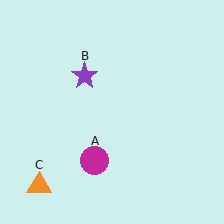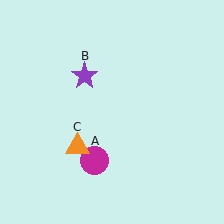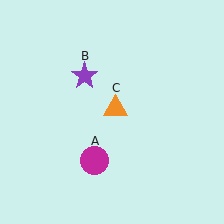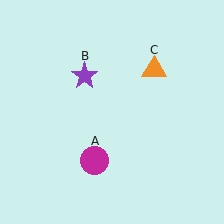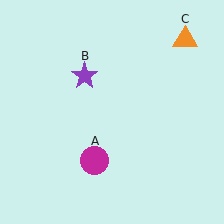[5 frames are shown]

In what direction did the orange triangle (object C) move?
The orange triangle (object C) moved up and to the right.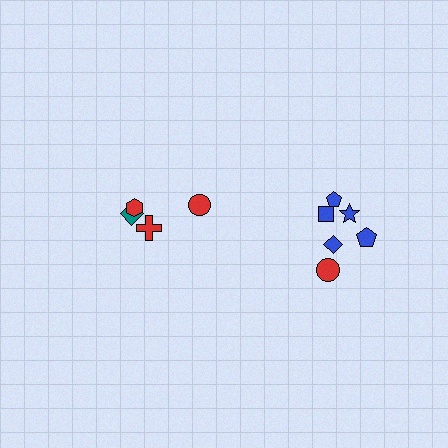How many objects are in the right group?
There are 6 objects.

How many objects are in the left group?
There are 4 objects.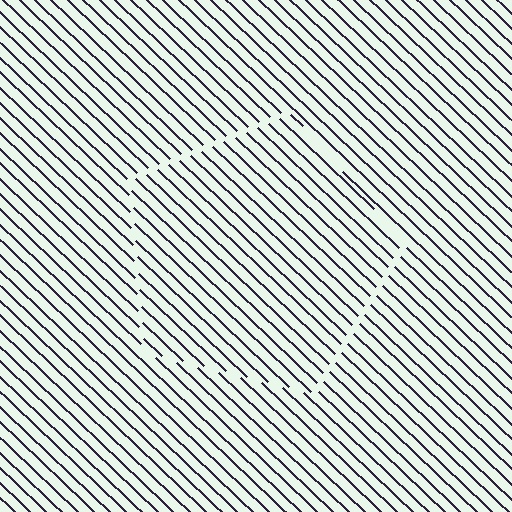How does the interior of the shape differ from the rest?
The interior of the shape contains the same grating, shifted by half a period — the contour is defined by the phase discontinuity where line-ends from the inner and outer gratings abut.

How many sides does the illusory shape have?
5 sides — the line-ends trace a pentagon.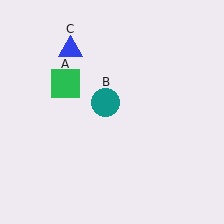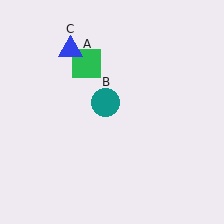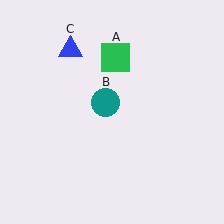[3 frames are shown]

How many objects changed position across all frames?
1 object changed position: green square (object A).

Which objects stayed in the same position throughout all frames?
Teal circle (object B) and blue triangle (object C) remained stationary.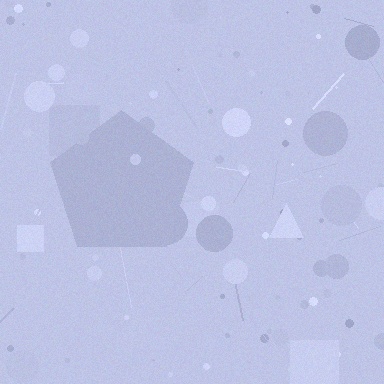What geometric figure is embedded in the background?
A pentagon is embedded in the background.